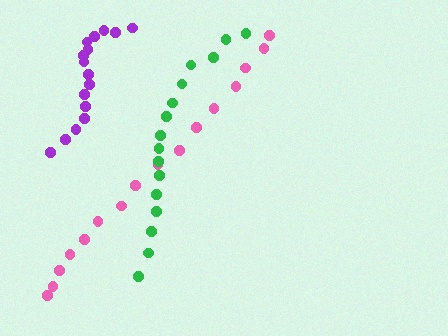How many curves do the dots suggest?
There are 3 distinct paths.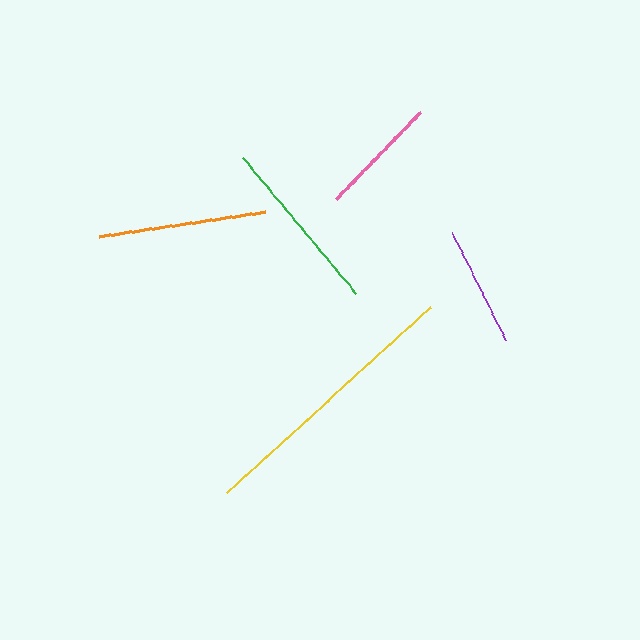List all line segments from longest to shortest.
From longest to shortest: yellow, green, orange, pink, purple.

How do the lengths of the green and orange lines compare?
The green and orange lines are approximately the same length.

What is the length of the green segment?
The green segment is approximately 178 pixels long.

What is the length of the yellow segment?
The yellow segment is approximately 275 pixels long.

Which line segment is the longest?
The yellow line is the longest at approximately 275 pixels.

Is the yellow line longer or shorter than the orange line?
The yellow line is longer than the orange line.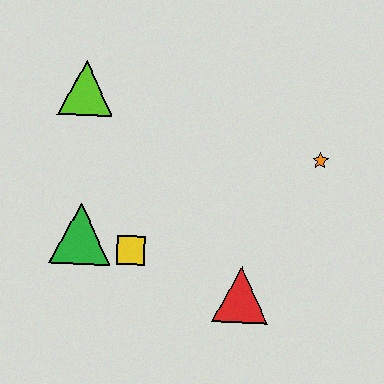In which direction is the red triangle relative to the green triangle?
The red triangle is to the right of the green triangle.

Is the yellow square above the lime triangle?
No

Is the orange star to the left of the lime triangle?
No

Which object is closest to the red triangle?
The yellow square is closest to the red triangle.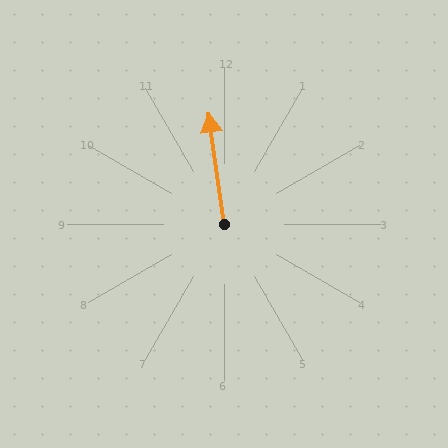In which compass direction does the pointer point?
North.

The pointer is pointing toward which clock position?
Roughly 12 o'clock.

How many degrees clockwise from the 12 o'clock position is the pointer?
Approximately 352 degrees.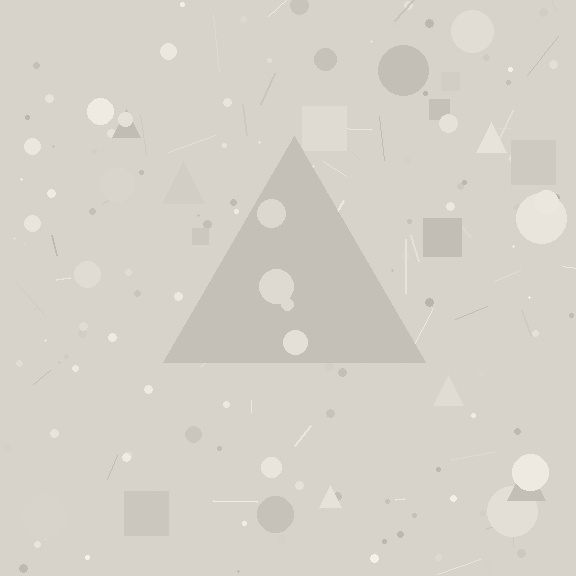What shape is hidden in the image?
A triangle is hidden in the image.